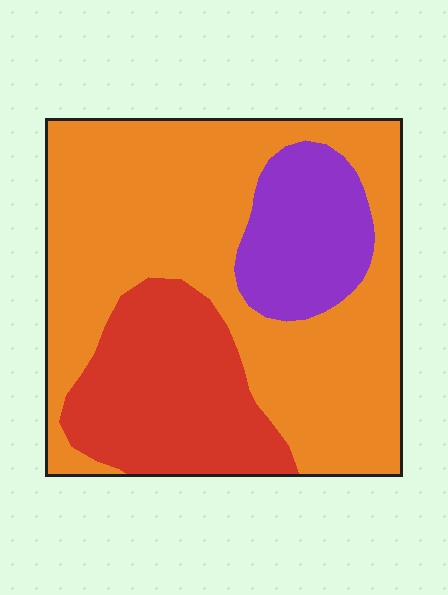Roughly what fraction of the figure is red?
Red covers 24% of the figure.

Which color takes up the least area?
Purple, at roughly 15%.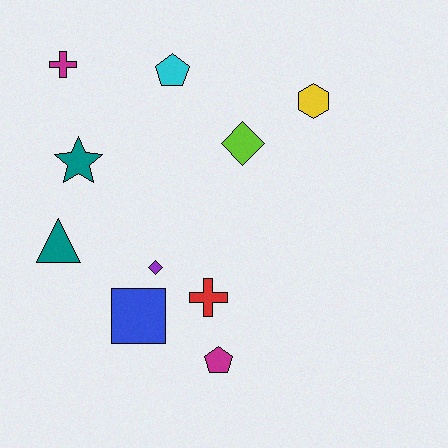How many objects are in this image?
There are 10 objects.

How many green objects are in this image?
There are no green objects.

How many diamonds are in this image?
There are 2 diamonds.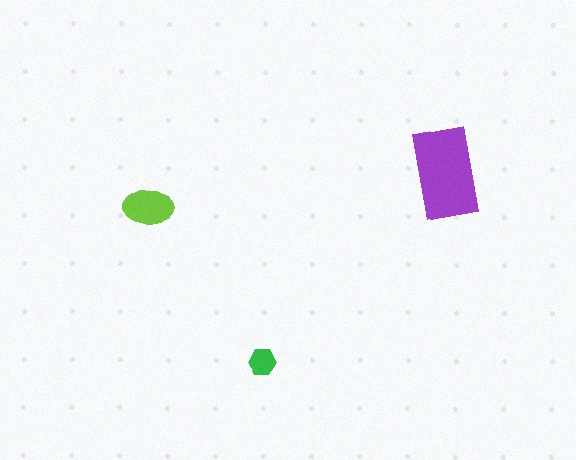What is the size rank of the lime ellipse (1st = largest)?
2nd.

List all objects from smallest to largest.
The green hexagon, the lime ellipse, the purple rectangle.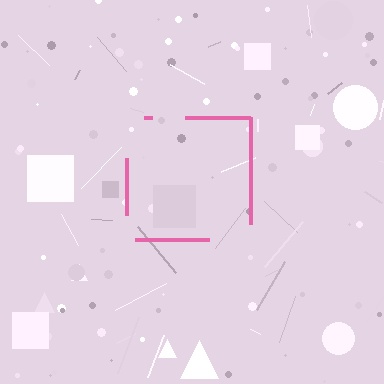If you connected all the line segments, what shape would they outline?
They would outline a square.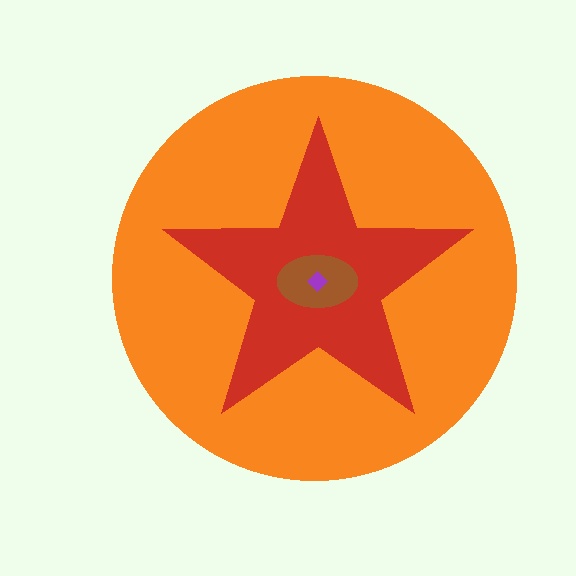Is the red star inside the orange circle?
Yes.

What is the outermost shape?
The orange circle.